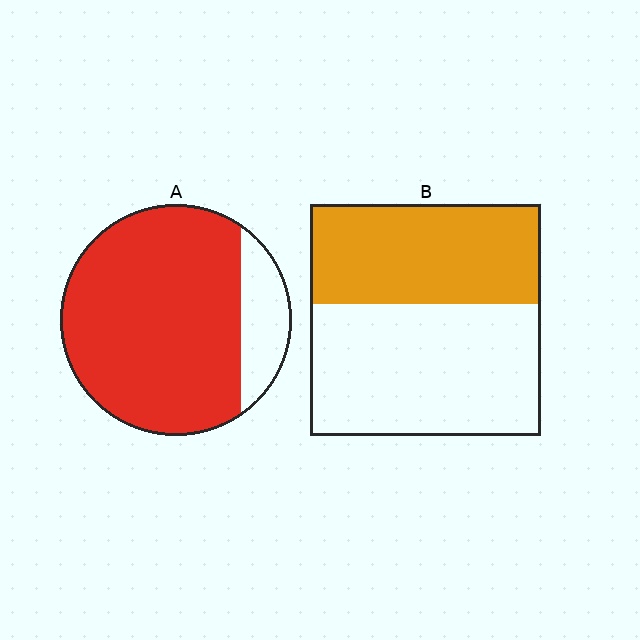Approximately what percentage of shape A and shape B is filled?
A is approximately 85% and B is approximately 45%.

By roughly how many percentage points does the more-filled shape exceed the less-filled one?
By roughly 40 percentage points (A over B).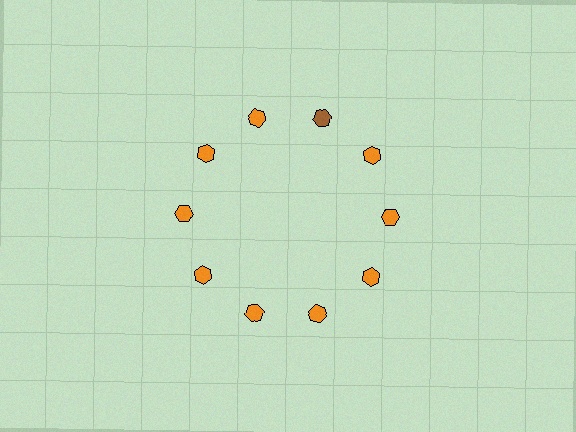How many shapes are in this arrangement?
There are 10 shapes arranged in a ring pattern.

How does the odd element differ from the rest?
It has a different color: brown instead of orange.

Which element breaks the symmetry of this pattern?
The brown hexagon at roughly the 1 o'clock position breaks the symmetry. All other shapes are orange hexagons.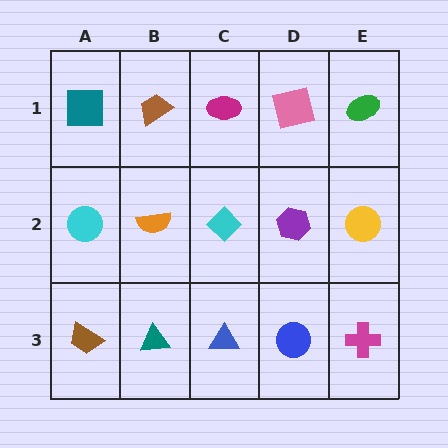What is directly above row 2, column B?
A brown trapezoid.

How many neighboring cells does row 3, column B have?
3.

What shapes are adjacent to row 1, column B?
An orange semicircle (row 2, column B), a teal square (row 1, column A), a magenta ellipse (row 1, column C).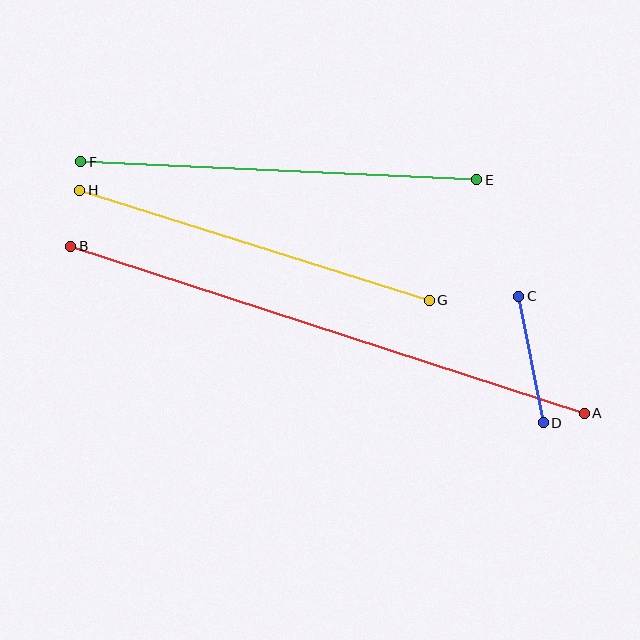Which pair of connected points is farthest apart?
Points A and B are farthest apart.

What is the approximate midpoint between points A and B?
The midpoint is at approximately (328, 330) pixels.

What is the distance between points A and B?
The distance is approximately 540 pixels.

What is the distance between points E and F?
The distance is approximately 396 pixels.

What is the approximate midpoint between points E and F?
The midpoint is at approximately (279, 171) pixels.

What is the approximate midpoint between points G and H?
The midpoint is at approximately (255, 245) pixels.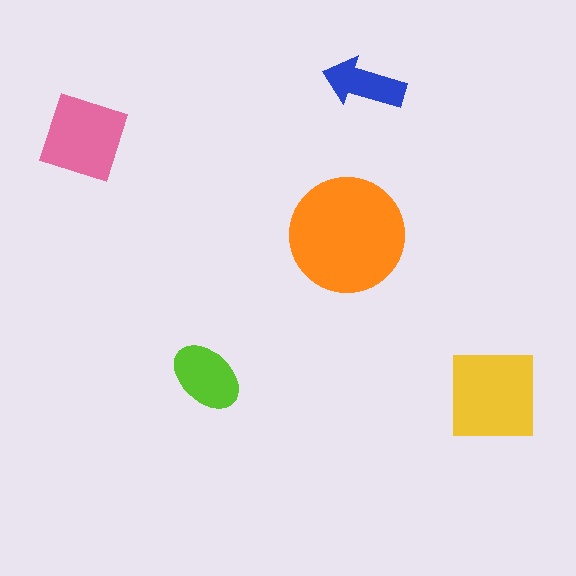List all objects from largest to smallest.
The orange circle, the yellow square, the pink diamond, the lime ellipse, the blue arrow.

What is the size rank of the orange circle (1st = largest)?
1st.